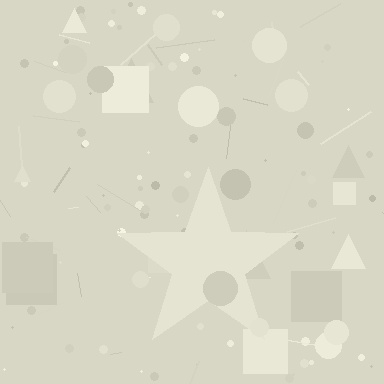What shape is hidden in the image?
A star is hidden in the image.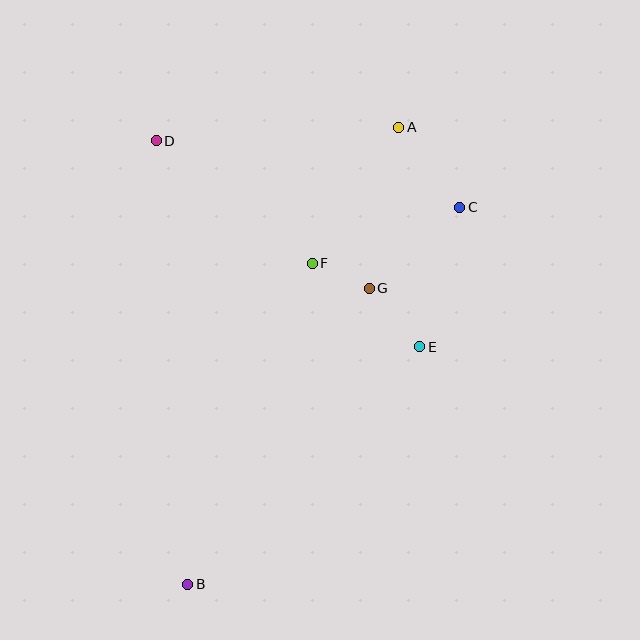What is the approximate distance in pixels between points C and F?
The distance between C and F is approximately 158 pixels.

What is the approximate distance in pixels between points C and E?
The distance between C and E is approximately 145 pixels.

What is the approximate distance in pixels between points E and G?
The distance between E and G is approximately 77 pixels.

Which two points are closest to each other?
Points F and G are closest to each other.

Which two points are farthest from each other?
Points A and B are farthest from each other.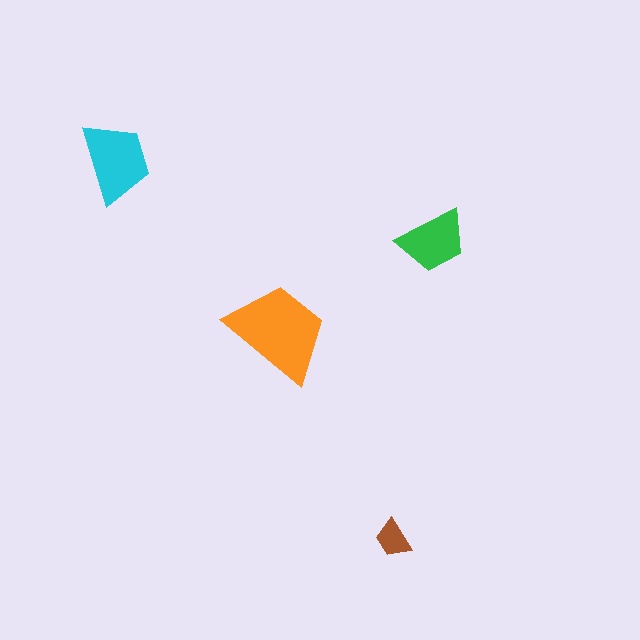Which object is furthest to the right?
The green trapezoid is rightmost.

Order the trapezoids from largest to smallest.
the orange one, the cyan one, the green one, the brown one.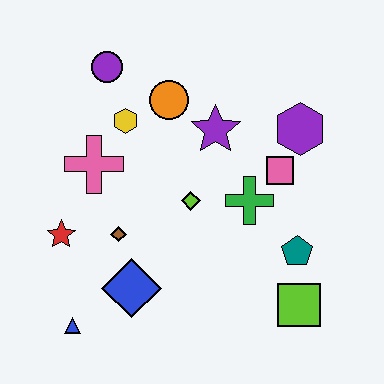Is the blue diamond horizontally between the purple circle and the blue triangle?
No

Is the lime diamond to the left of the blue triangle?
No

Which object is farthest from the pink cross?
The lime square is farthest from the pink cross.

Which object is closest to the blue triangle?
The blue diamond is closest to the blue triangle.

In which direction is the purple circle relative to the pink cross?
The purple circle is above the pink cross.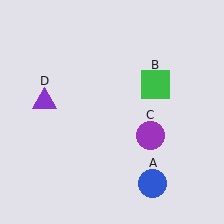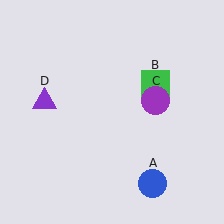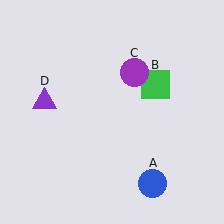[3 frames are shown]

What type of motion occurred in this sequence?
The purple circle (object C) rotated counterclockwise around the center of the scene.